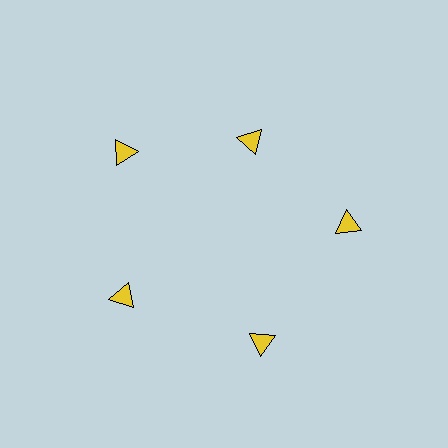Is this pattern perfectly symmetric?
No. The 5 yellow triangles are arranged in a ring, but one element near the 1 o'clock position is pulled inward toward the center, breaking the 5-fold rotational symmetry.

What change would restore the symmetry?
The symmetry would be restored by moving it outward, back onto the ring so that all 5 triangles sit at equal angles and equal distance from the center.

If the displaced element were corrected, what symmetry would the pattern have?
It would have 5-fold rotational symmetry — the pattern would map onto itself every 72 degrees.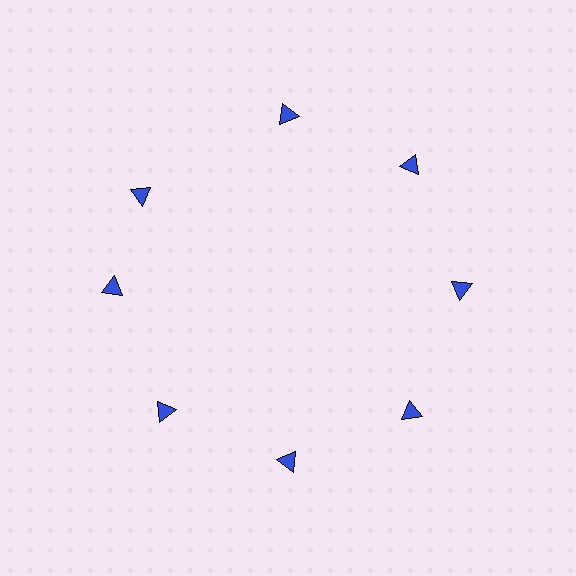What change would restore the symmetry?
The symmetry would be restored by rotating it back into even spacing with its neighbors so that all 8 triangles sit at equal angles and equal distance from the center.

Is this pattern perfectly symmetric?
No. The 8 blue triangles are arranged in a ring, but one element near the 10 o'clock position is rotated out of alignment along the ring, breaking the 8-fold rotational symmetry.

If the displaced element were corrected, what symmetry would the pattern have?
It would have 8-fold rotational symmetry — the pattern would map onto itself every 45 degrees.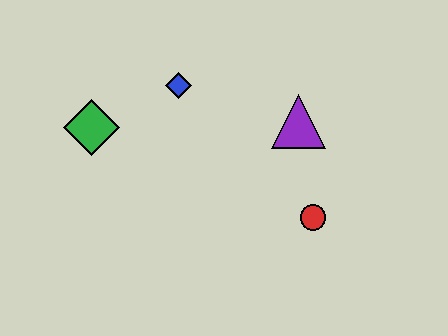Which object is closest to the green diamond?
The blue diamond is closest to the green diamond.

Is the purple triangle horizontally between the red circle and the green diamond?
Yes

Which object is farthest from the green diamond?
The red circle is farthest from the green diamond.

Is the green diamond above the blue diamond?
No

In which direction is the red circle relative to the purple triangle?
The red circle is below the purple triangle.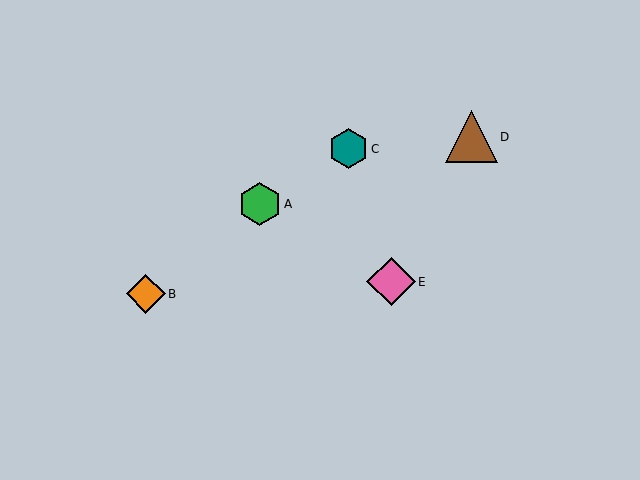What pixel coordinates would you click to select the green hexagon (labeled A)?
Click at (260, 204) to select the green hexagon A.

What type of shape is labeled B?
Shape B is an orange diamond.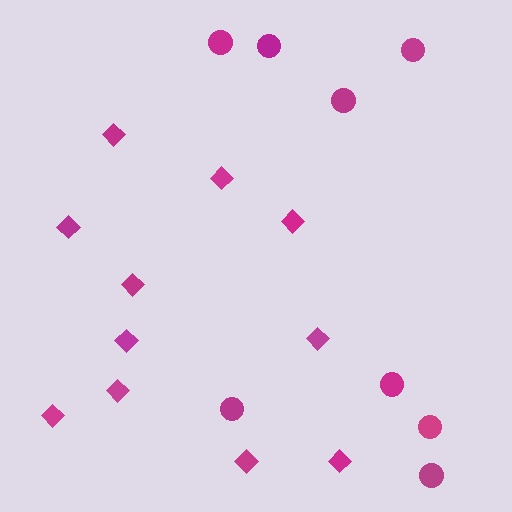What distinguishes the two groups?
There are 2 groups: one group of circles (8) and one group of diamonds (11).